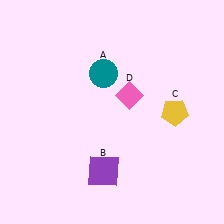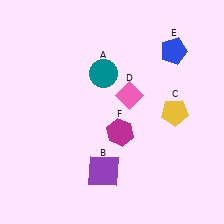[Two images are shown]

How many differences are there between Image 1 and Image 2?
There are 2 differences between the two images.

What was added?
A blue pentagon (E), a magenta hexagon (F) were added in Image 2.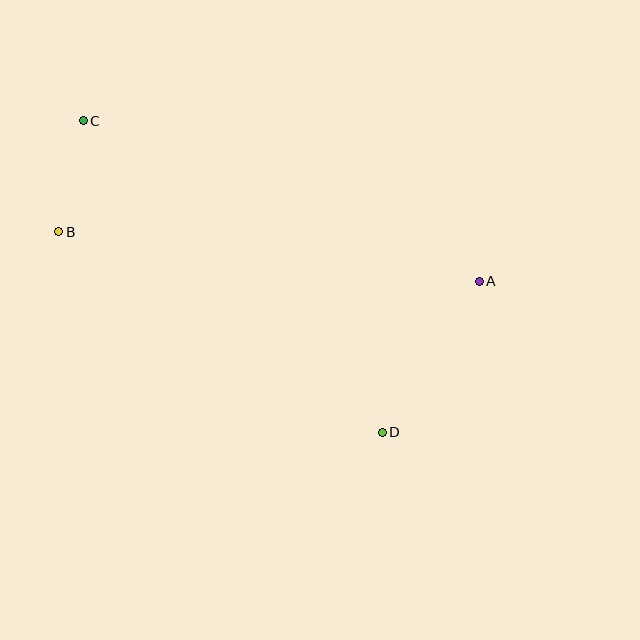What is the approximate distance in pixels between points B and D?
The distance between B and D is approximately 381 pixels.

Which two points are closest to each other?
Points B and C are closest to each other.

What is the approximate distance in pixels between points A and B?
The distance between A and B is approximately 424 pixels.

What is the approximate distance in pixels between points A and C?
The distance between A and C is approximately 427 pixels.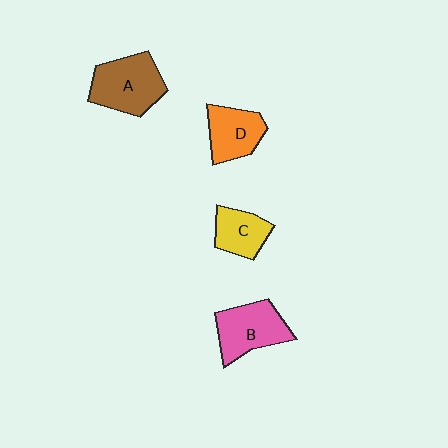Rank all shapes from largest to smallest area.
From largest to smallest: A (brown), B (pink), D (orange), C (yellow).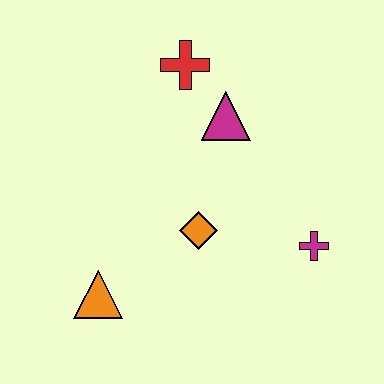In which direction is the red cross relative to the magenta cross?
The red cross is above the magenta cross.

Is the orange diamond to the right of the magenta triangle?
No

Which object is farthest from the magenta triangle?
The orange triangle is farthest from the magenta triangle.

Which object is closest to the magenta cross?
The orange diamond is closest to the magenta cross.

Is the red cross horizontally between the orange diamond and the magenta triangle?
No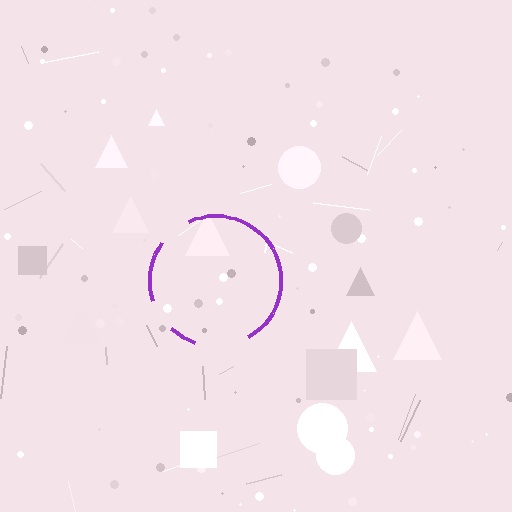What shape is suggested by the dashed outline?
The dashed outline suggests a circle.